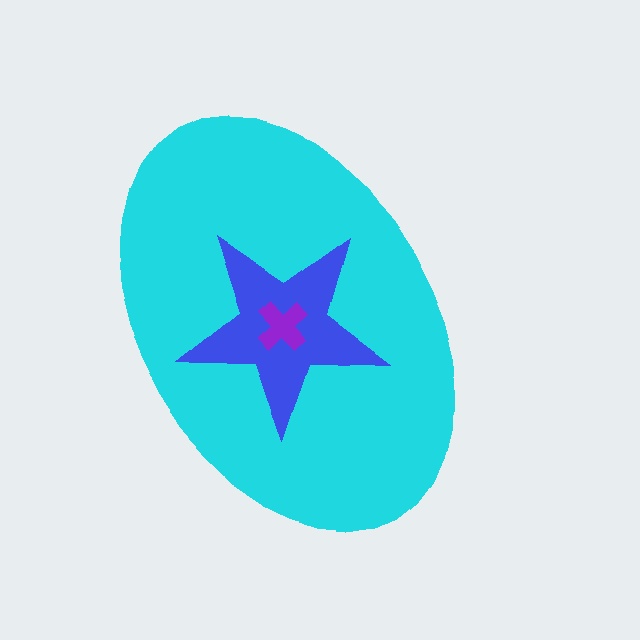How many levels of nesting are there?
3.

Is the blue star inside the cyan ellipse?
Yes.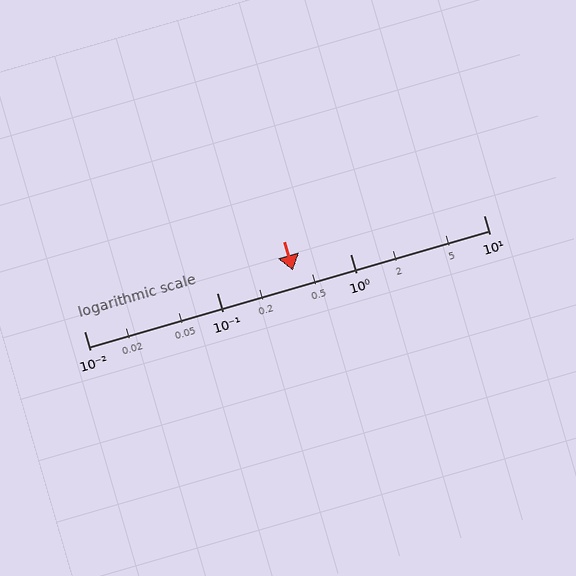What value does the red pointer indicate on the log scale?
The pointer indicates approximately 0.37.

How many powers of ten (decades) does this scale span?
The scale spans 3 decades, from 0.01 to 10.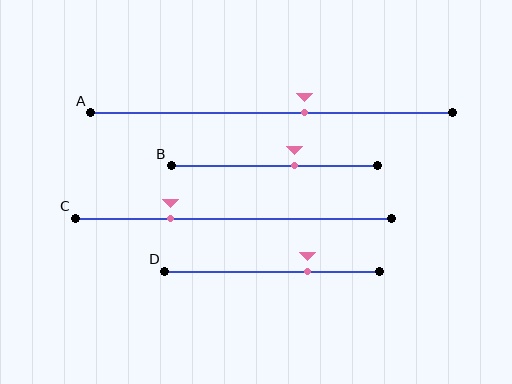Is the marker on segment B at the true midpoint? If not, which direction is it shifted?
No, the marker on segment B is shifted to the right by about 10% of the segment length.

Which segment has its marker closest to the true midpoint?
Segment A has its marker closest to the true midpoint.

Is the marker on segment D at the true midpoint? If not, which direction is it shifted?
No, the marker on segment D is shifted to the right by about 17% of the segment length.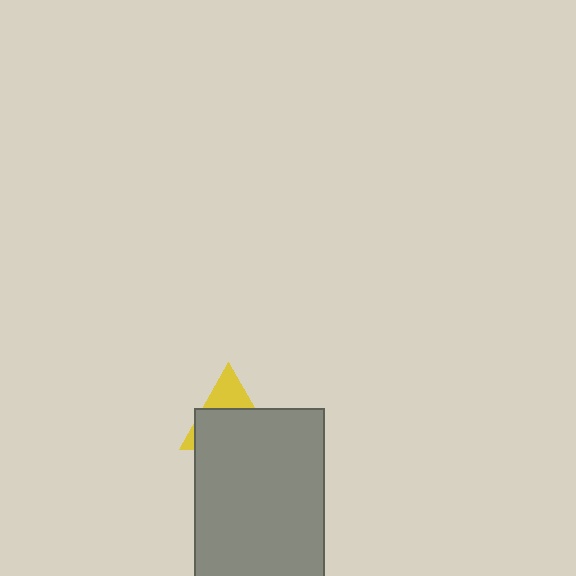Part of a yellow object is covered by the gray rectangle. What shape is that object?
It is a triangle.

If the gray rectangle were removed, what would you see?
You would see the complete yellow triangle.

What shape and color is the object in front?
The object in front is a gray rectangle.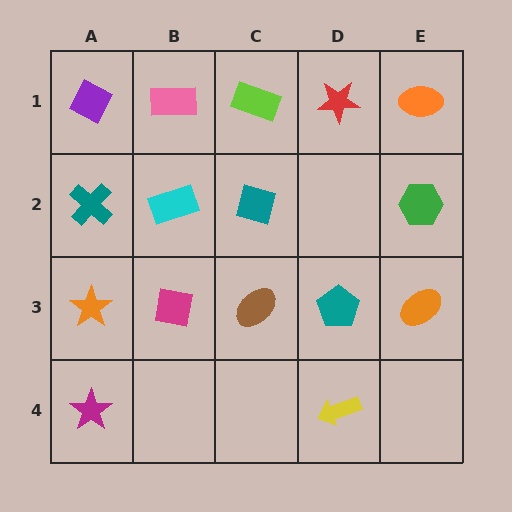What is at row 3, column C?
A brown ellipse.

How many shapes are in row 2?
4 shapes.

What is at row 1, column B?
A pink rectangle.